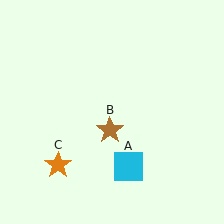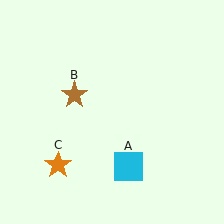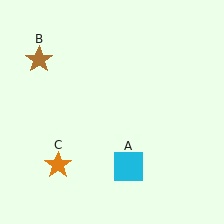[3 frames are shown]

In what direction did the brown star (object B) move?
The brown star (object B) moved up and to the left.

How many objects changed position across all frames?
1 object changed position: brown star (object B).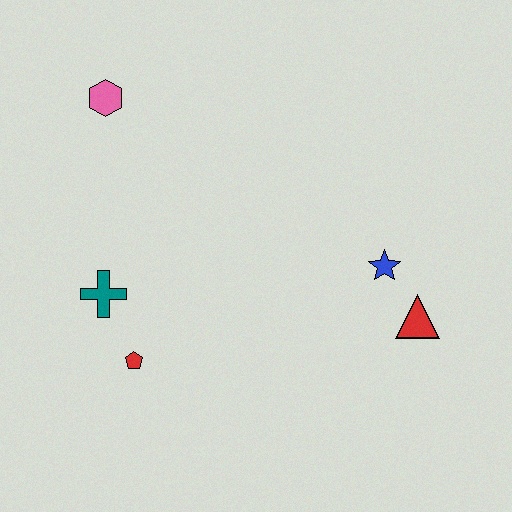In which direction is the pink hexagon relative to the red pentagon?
The pink hexagon is above the red pentagon.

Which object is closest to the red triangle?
The blue star is closest to the red triangle.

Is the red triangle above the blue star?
No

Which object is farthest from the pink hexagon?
The red triangle is farthest from the pink hexagon.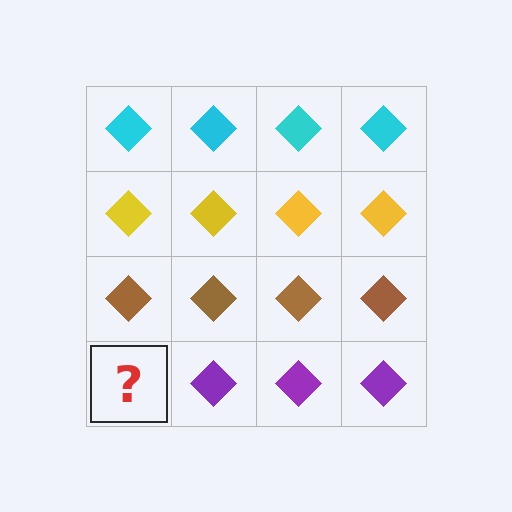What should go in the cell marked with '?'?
The missing cell should contain a purple diamond.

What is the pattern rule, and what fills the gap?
The rule is that each row has a consistent color. The gap should be filled with a purple diamond.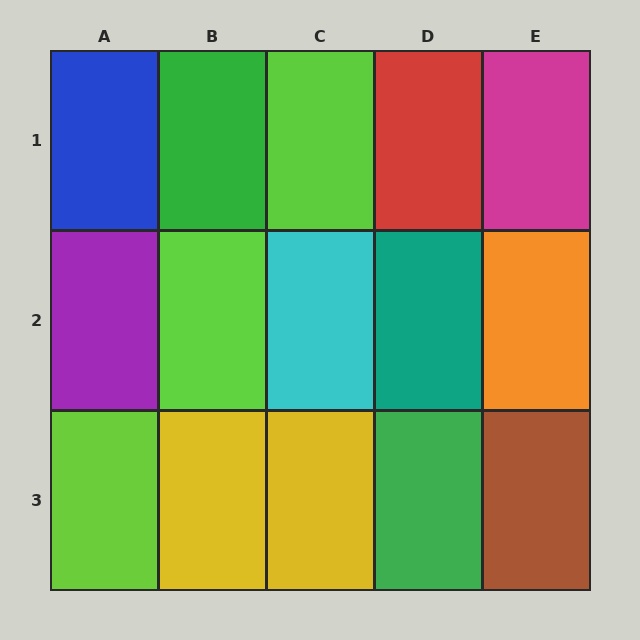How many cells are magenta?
1 cell is magenta.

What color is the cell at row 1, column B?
Green.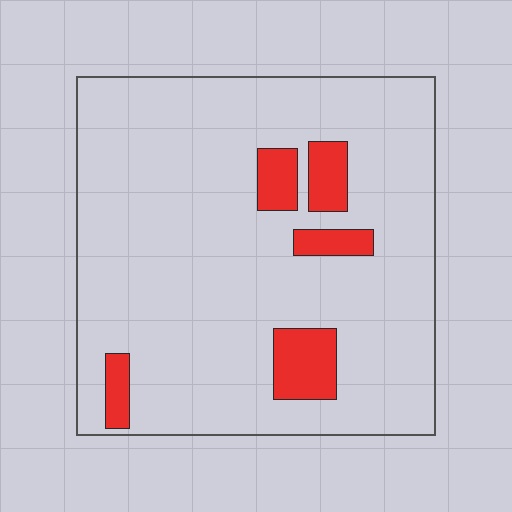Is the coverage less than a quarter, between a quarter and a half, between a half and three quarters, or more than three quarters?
Less than a quarter.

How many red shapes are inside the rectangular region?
5.